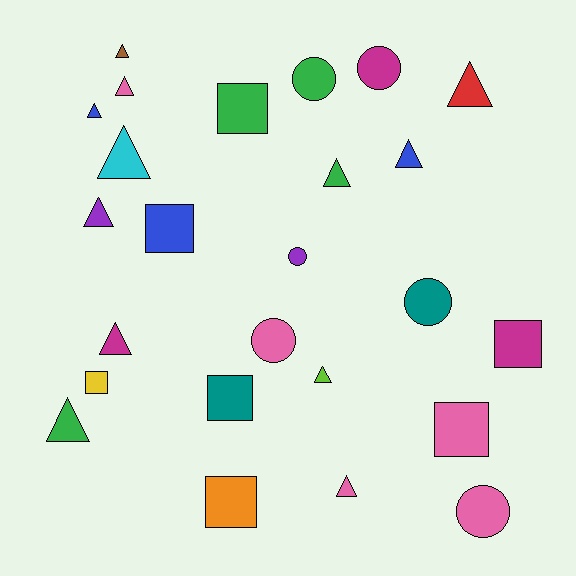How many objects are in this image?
There are 25 objects.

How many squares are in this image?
There are 7 squares.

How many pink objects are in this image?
There are 5 pink objects.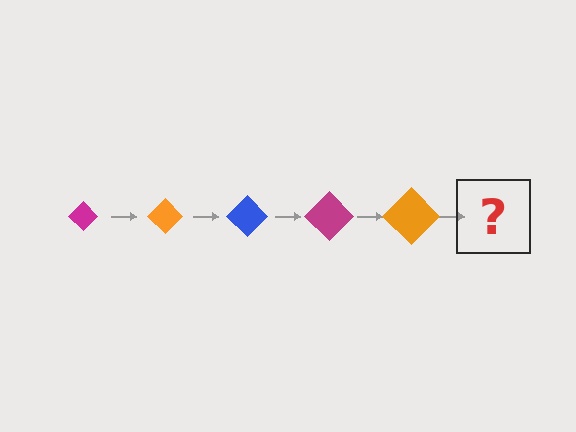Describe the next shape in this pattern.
It should be a blue diamond, larger than the previous one.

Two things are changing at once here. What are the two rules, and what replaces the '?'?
The two rules are that the diamond grows larger each step and the color cycles through magenta, orange, and blue. The '?' should be a blue diamond, larger than the previous one.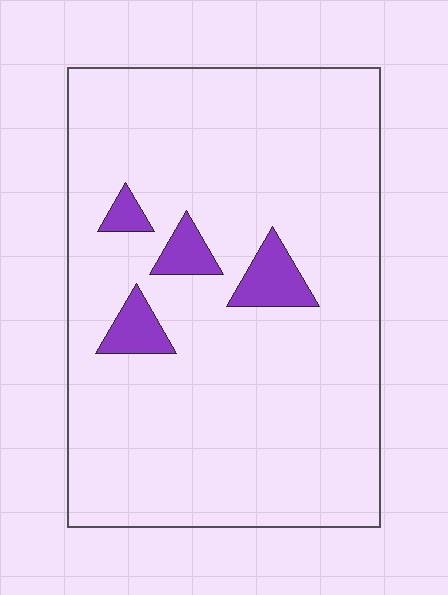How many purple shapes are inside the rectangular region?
4.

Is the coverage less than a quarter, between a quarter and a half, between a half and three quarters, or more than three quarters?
Less than a quarter.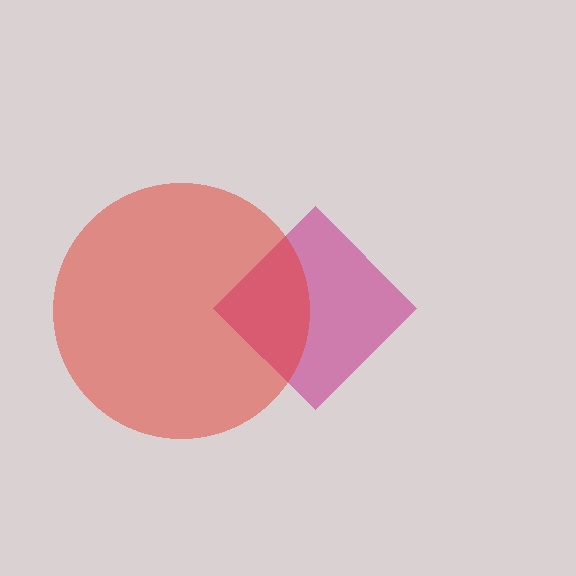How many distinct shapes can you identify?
There are 2 distinct shapes: a magenta diamond, a red circle.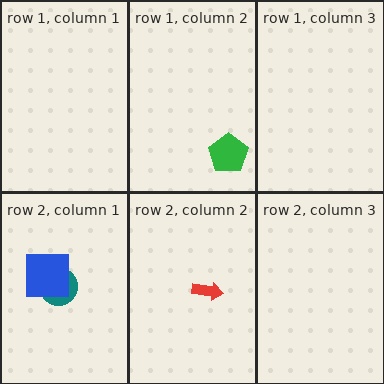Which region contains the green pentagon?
The row 1, column 2 region.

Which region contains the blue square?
The row 2, column 1 region.